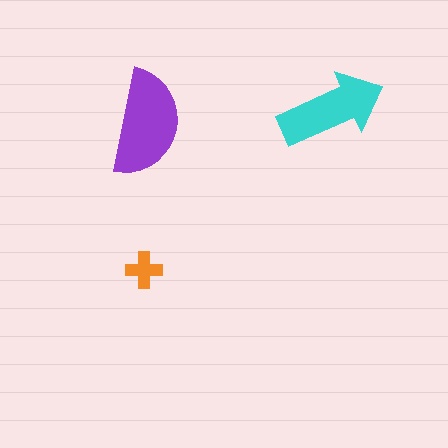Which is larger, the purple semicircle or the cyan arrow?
The purple semicircle.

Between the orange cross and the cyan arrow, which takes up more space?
The cyan arrow.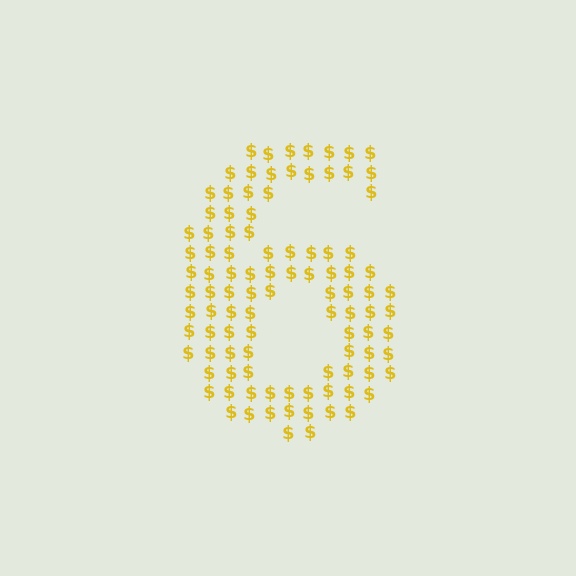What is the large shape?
The large shape is the digit 6.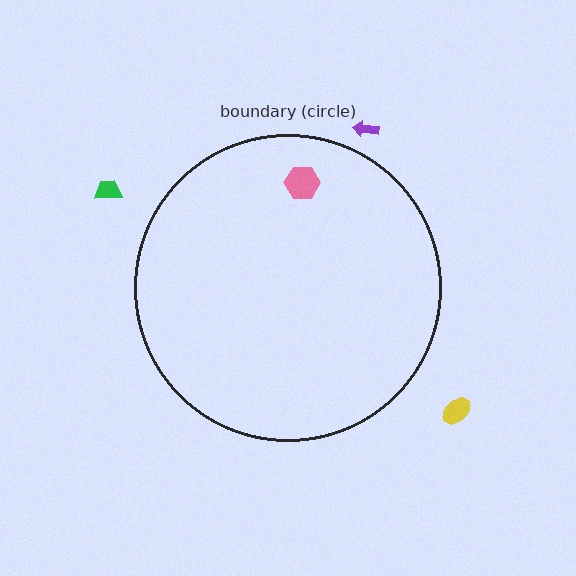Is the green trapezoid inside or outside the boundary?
Outside.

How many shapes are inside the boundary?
1 inside, 3 outside.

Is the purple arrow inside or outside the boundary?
Outside.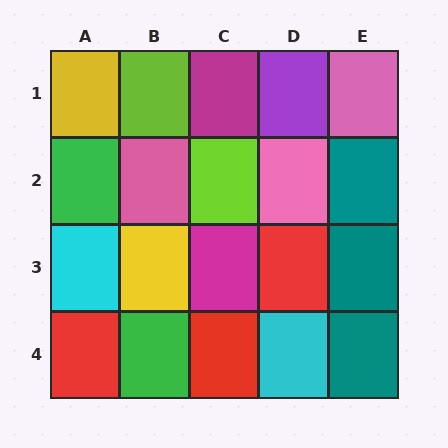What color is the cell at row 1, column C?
Magenta.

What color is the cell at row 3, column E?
Teal.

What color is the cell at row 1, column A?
Yellow.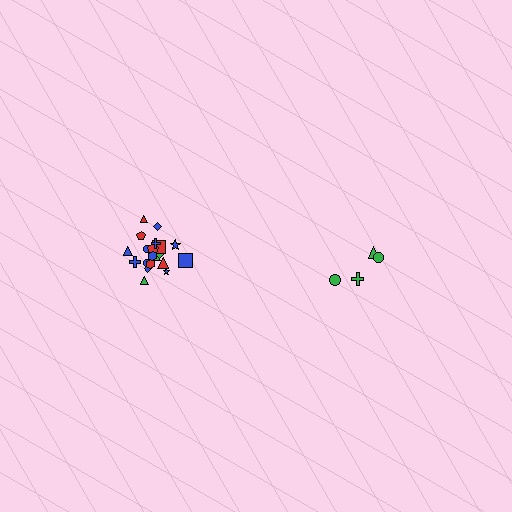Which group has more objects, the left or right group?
The left group.